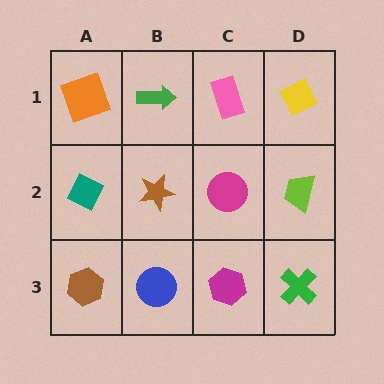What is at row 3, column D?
A green cross.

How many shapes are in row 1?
4 shapes.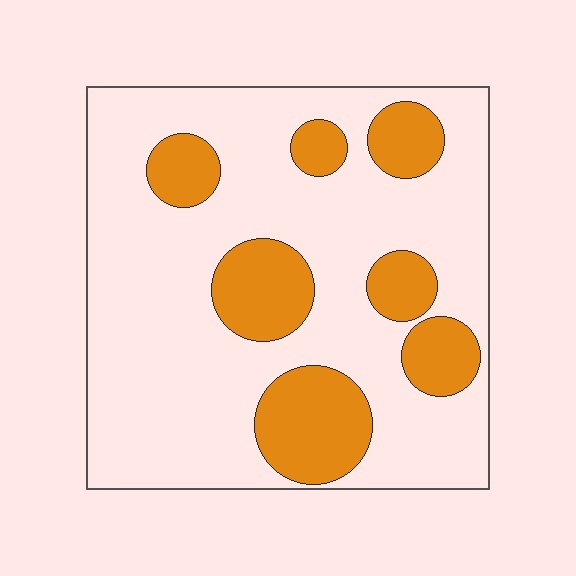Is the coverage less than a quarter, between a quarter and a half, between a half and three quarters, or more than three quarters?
Less than a quarter.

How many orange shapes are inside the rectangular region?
7.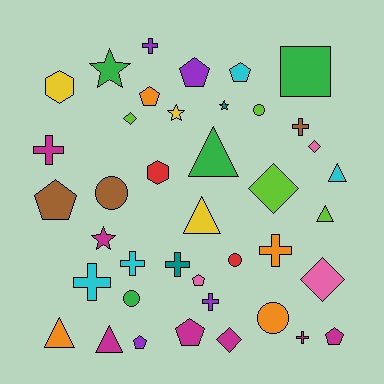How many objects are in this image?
There are 40 objects.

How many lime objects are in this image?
There are 4 lime objects.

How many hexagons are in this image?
There are 2 hexagons.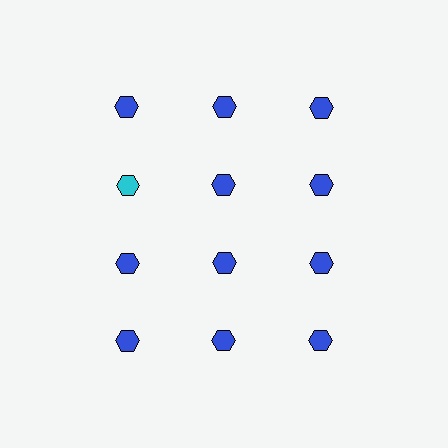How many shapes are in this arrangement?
There are 12 shapes arranged in a grid pattern.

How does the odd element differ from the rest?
It has a different color: cyan instead of blue.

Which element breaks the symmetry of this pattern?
The cyan hexagon in the second row, leftmost column breaks the symmetry. All other shapes are blue hexagons.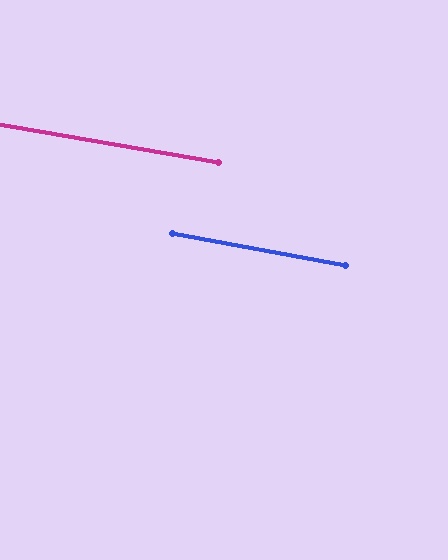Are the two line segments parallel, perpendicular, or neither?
Parallel — their directions differ by only 0.6°.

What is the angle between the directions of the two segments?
Approximately 1 degree.